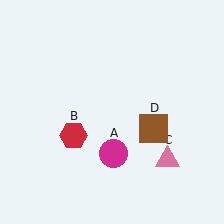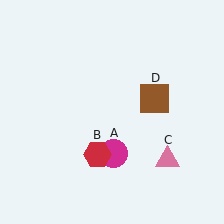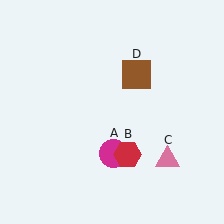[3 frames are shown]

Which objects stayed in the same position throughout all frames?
Magenta circle (object A) and pink triangle (object C) remained stationary.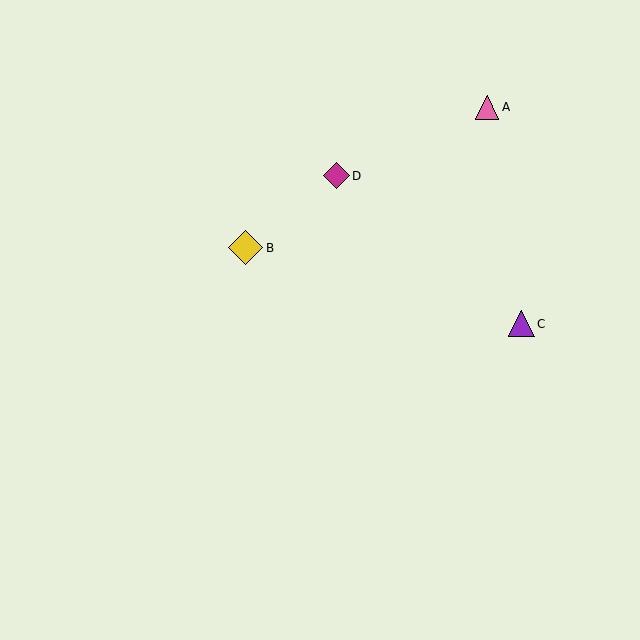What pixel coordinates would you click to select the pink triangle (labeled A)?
Click at (487, 107) to select the pink triangle A.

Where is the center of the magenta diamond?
The center of the magenta diamond is at (336, 176).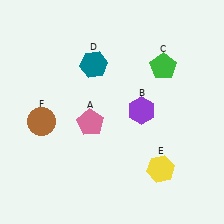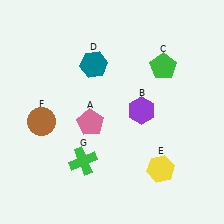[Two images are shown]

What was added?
A green cross (G) was added in Image 2.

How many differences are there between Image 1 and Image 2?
There is 1 difference between the two images.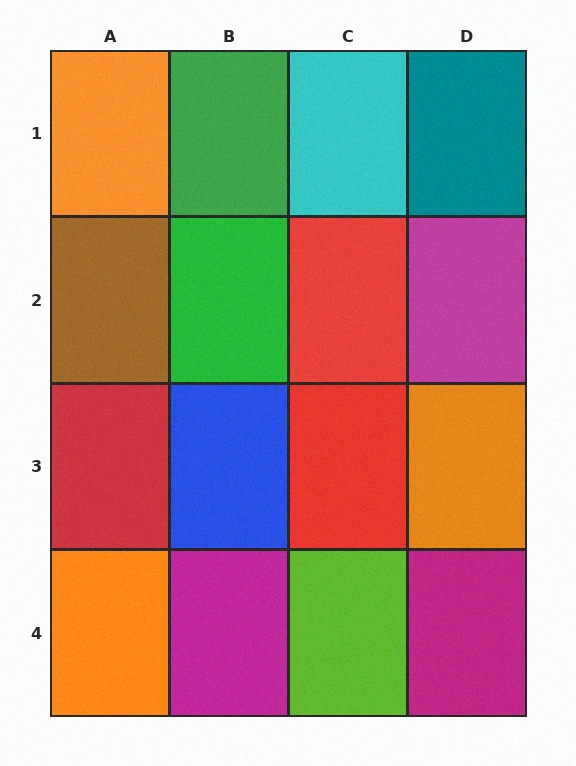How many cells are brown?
1 cell is brown.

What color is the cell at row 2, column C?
Red.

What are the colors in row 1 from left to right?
Orange, green, cyan, teal.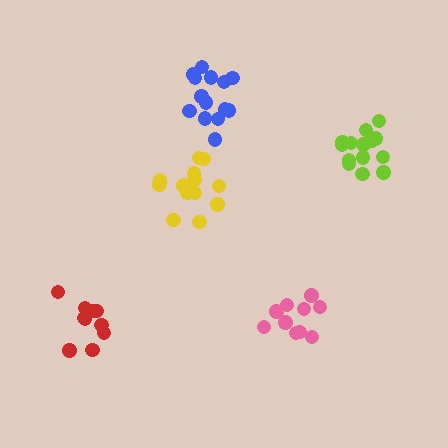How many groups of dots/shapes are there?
There are 5 groups.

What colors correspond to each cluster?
The clusters are colored: pink, blue, lime, yellow, red.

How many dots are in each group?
Group 1: 10 dots, Group 2: 14 dots, Group 3: 14 dots, Group 4: 13 dots, Group 5: 11 dots (62 total).